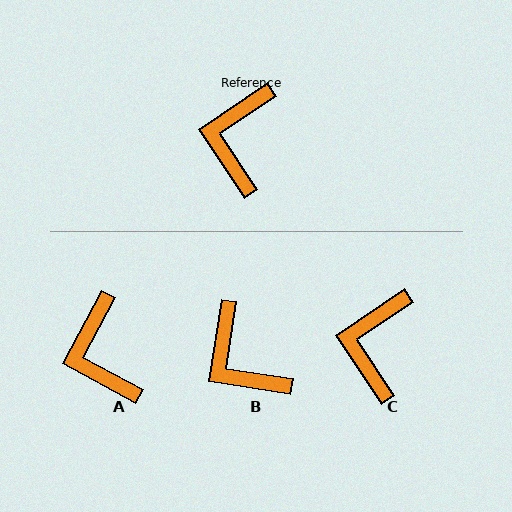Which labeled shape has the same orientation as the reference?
C.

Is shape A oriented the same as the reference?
No, it is off by about 28 degrees.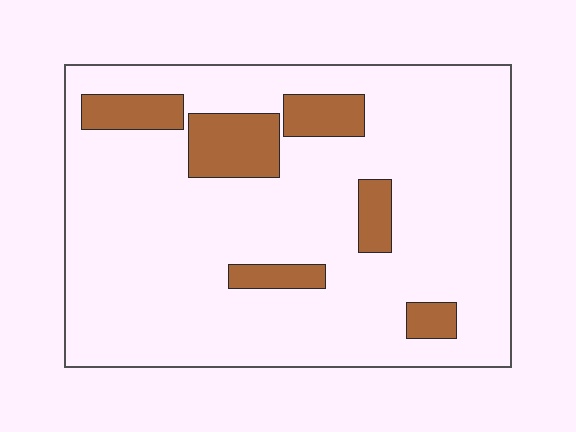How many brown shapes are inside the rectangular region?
6.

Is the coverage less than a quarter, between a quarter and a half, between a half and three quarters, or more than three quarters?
Less than a quarter.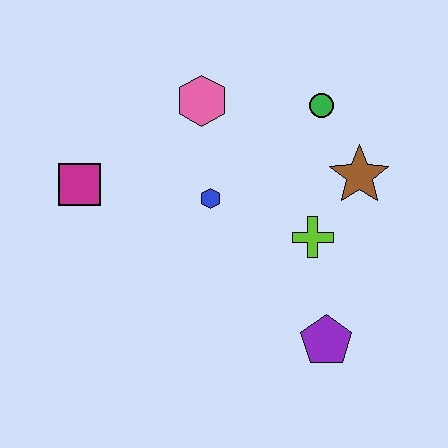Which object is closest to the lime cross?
The brown star is closest to the lime cross.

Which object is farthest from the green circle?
The magenta square is farthest from the green circle.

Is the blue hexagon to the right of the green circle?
No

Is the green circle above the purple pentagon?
Yes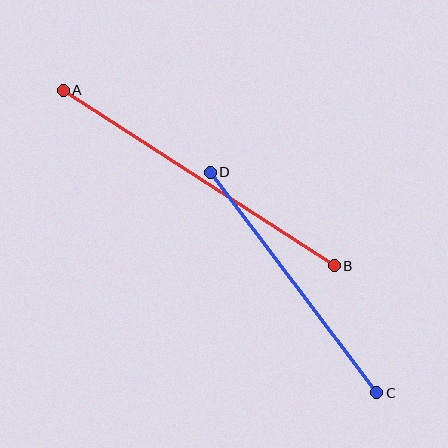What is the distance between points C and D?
The distance is approximately 276 pixels.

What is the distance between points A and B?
The distance is approximately 323 pixels.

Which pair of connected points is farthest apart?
Points A and B are farthest apart.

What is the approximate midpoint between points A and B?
The midpoint is at approximately (199, 178) pixels.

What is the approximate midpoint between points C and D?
The midpoint is at approximately (293, 282) pixels.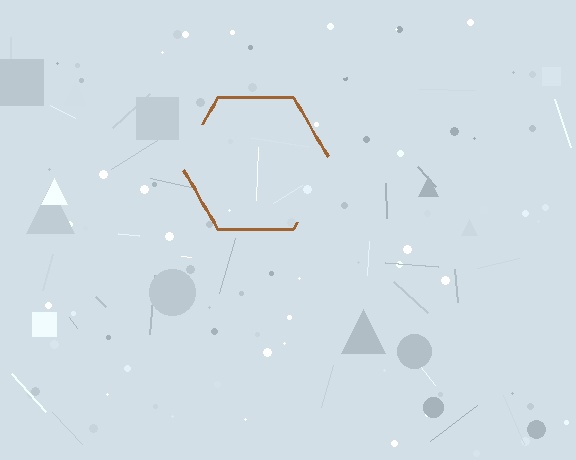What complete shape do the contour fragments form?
The contour fragments form a hexagon.